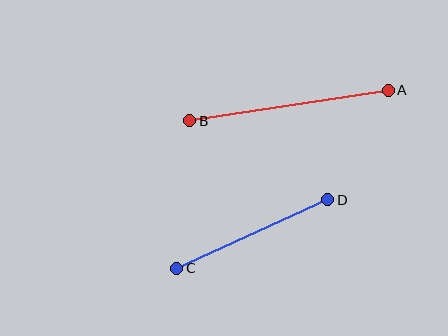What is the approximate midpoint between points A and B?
The midpoint is at approximately (289, 106) pixels.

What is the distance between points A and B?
The distance is approximately 201 pixels.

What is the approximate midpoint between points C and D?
The midpoint is at approximately (252, 234) pixels.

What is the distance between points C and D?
The distance is approximately 166 pixels.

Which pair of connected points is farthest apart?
Points A and B are farthest apart.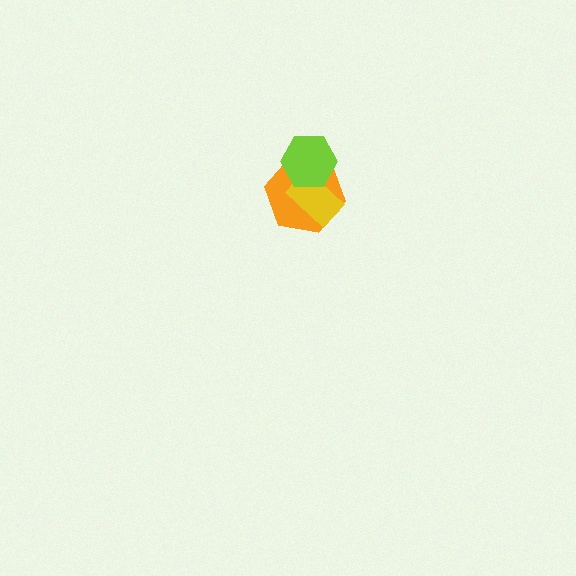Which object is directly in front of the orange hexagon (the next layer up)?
The yellow rectangle is directly in front of the orange hexagon.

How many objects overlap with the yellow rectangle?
2 objects overlap with the yellow rectangle.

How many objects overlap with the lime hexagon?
2 objects overlap with the lime hexagon.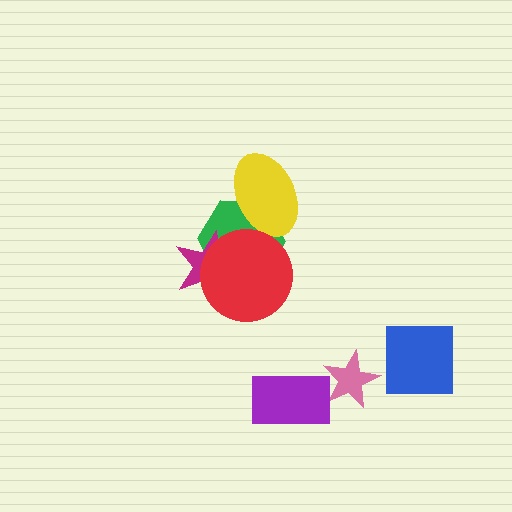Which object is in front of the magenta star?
The red circle is in front of the magenta star.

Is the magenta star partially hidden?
Yes, it is partially covered by another shape.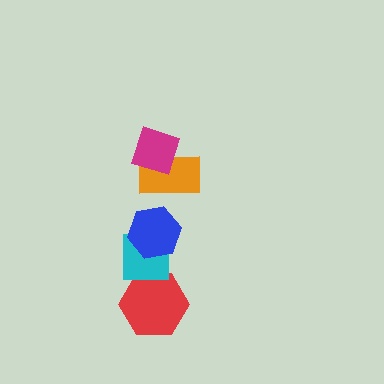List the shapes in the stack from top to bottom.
From top to bottom: the magenta diamond, the orange rectangle, the blue hexagon, the cyan square, the red hexagon.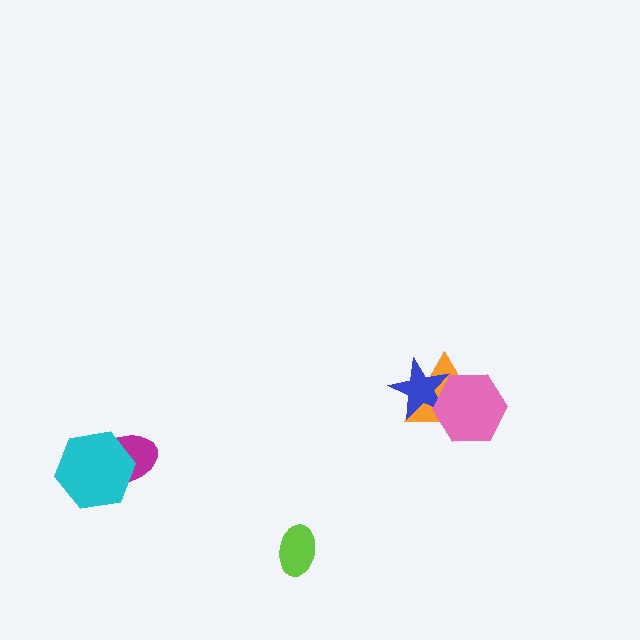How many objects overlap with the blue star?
2 objects overlap with the blue star.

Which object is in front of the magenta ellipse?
The cyan hexagon is in front of the magenta ellipse.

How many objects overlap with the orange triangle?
2 objects overlap with the orange triangle.